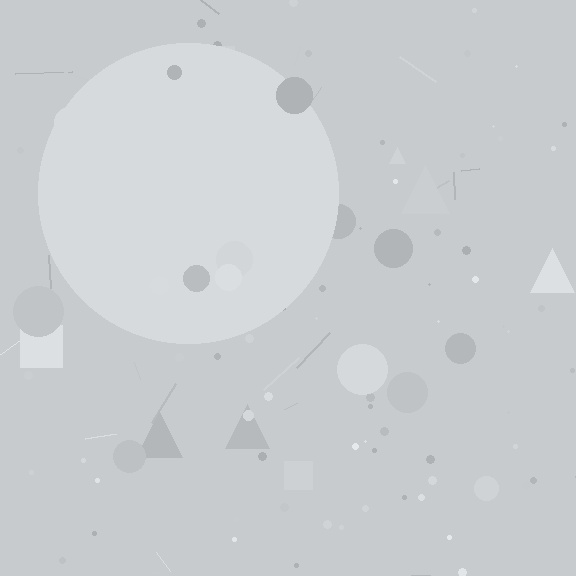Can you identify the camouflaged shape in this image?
The camouflaged shape is a circle.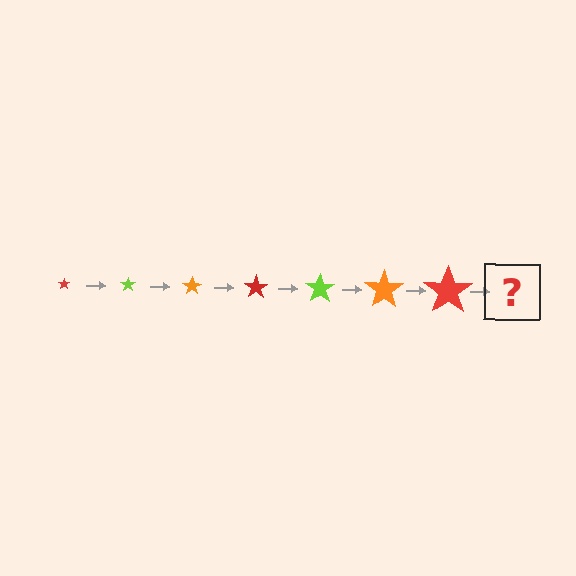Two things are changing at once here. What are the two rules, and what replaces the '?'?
The two rules are that the star grows larger each step and the color cycles through red, lime, and orange. The '?' should be a lime star, larger than the previous one.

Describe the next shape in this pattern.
It should be a lime star, larger than the previous one.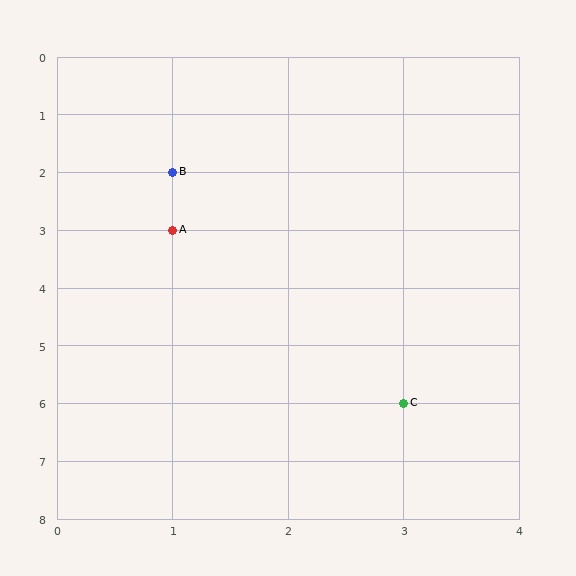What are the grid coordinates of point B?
Point B is at grid coordinates (1, 2).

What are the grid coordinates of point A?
Point A is at grid coordinates (1, 3).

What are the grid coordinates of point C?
Point C is at grid coordinates (3, 6).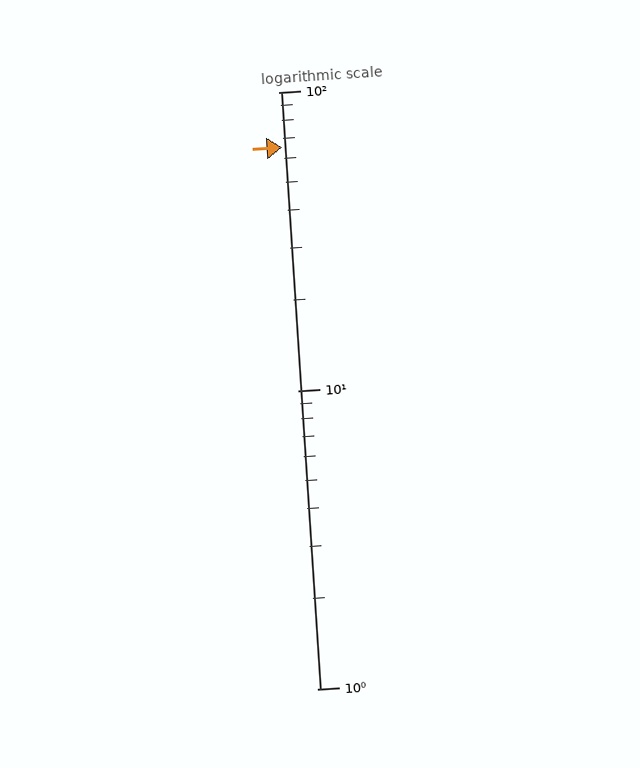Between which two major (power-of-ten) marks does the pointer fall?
The pointer is between 10 and 100.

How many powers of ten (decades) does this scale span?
The scale spans 2 decades, from 1 to 100.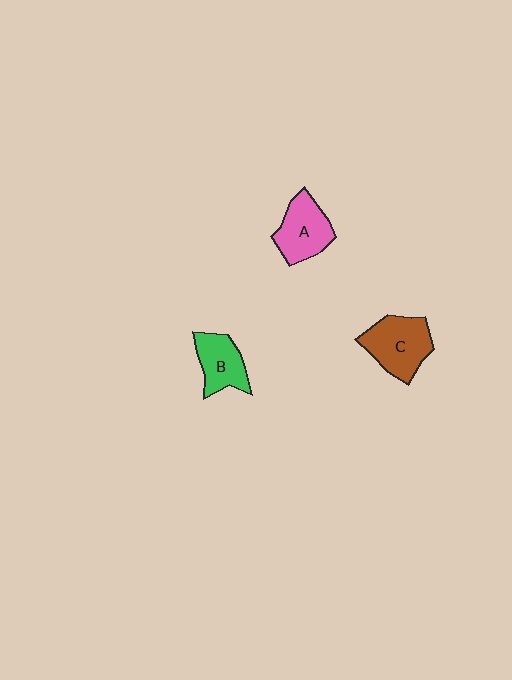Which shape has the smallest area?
Shape B (green).